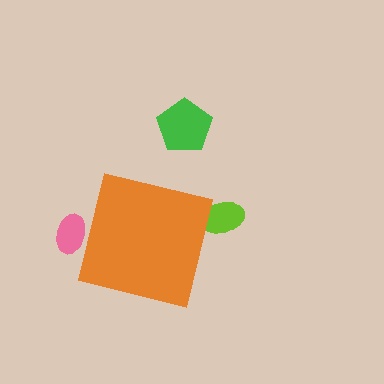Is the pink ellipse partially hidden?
Yes, the pink ellipse is partially hidden behind the orange square.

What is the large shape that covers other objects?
An orange square.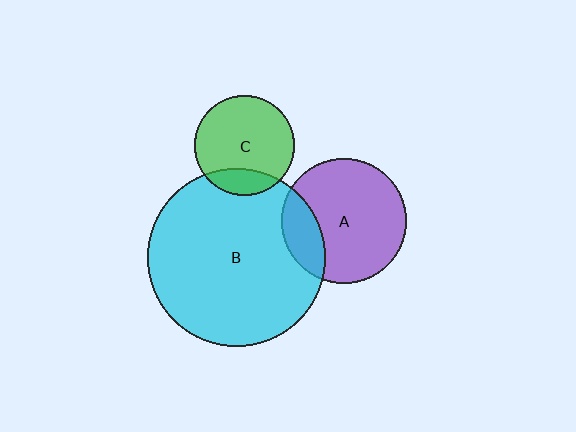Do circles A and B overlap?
Yes.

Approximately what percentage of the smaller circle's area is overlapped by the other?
Approximately 20%.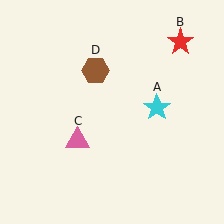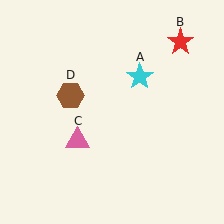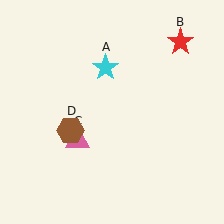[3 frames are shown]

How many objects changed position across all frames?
2 objects changed position: cyan star (object A), brown hexagon (object D).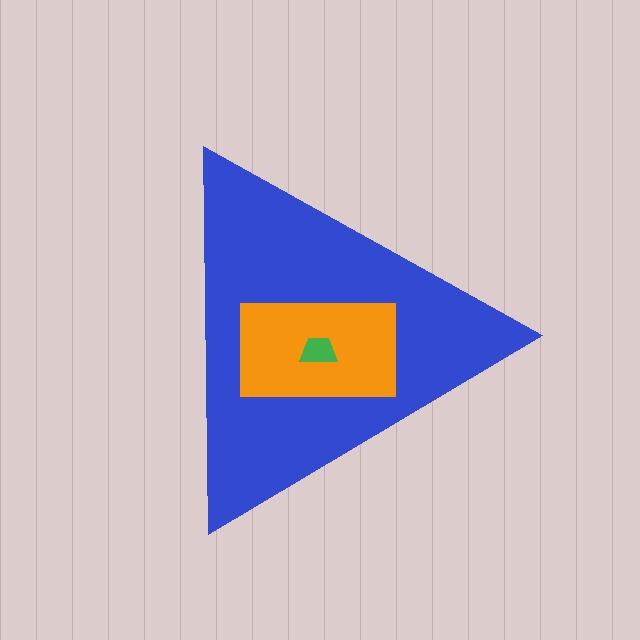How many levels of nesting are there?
3.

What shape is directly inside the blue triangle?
The orange rectangle.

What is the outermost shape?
The blue triangle.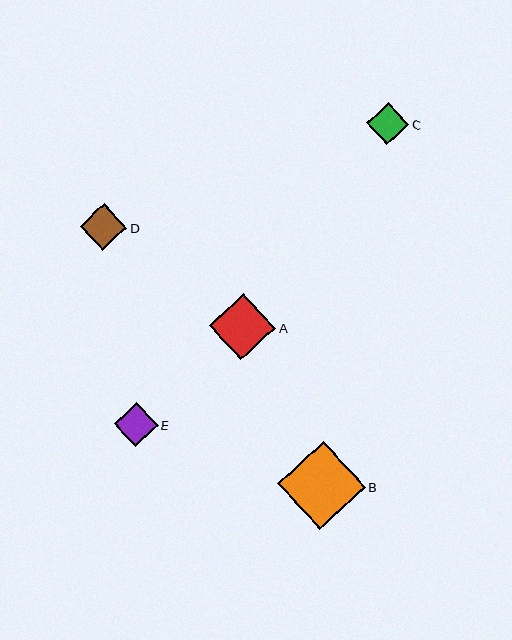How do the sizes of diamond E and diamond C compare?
Diamond E and diamond C are approximately the same size.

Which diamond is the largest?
Diamond B is the largest with a size of approximately 88 pixels.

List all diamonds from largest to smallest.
From largest to smallest: B, A, D, E, C.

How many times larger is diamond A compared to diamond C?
Diamond A is approximately 1.6 times the size of diamond C.